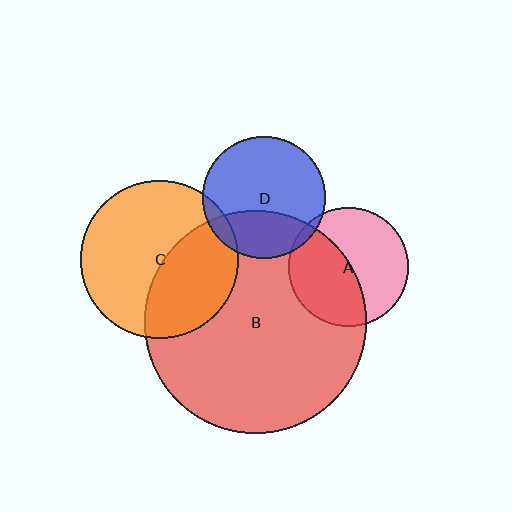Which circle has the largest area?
Circle B (red).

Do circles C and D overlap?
Yes.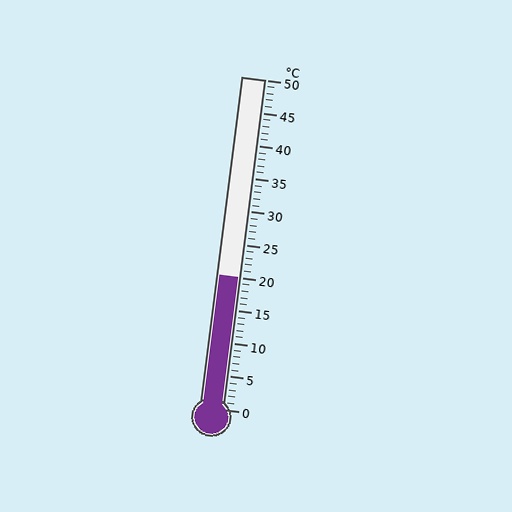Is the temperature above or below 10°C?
The temperature is above 10°C.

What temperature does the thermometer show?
The thermometer shows approximately 20°C.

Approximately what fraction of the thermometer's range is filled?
The thermometer is filled to approximately 40% of its range.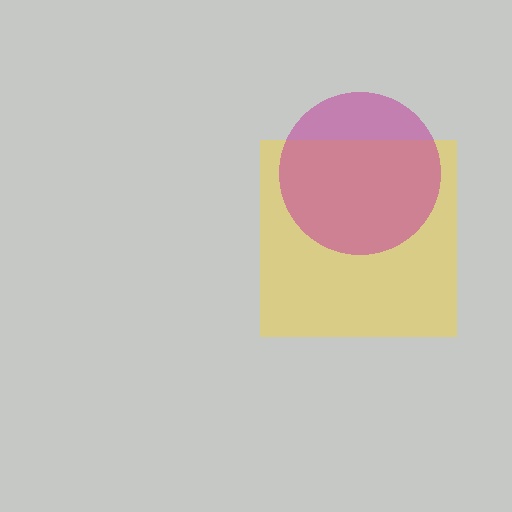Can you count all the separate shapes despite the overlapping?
Yes, there are 2 separate shapes.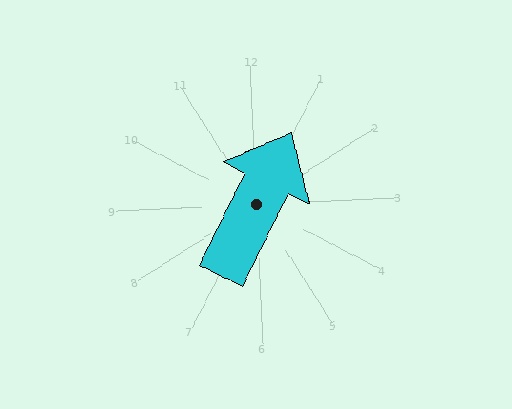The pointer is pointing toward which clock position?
Roughly 1 o'clock.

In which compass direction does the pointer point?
Northeast.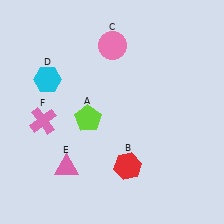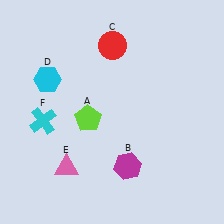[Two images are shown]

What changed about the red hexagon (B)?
In Image 1, B is red. In Image 2, it changed to magenta.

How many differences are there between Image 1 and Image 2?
There are 3 differences between the two images.